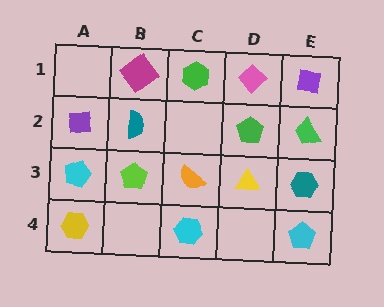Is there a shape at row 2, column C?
No, that cell is empty.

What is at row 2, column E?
A green trapezoid.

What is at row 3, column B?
A lime pentagon.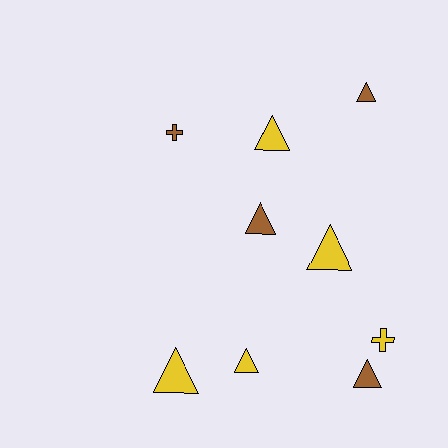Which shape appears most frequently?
Triangle, with 7 objects.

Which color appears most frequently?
Yellow, with 5 objects.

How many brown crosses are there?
There is 1 brown cross.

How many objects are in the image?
There are 9 objects.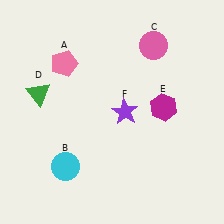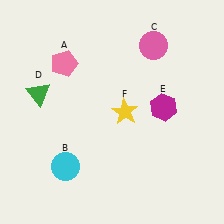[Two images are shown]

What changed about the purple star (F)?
In Image 1, F is purple. In Image 2, it changed to yellow.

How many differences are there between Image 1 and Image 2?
There is 1 difference between the two images.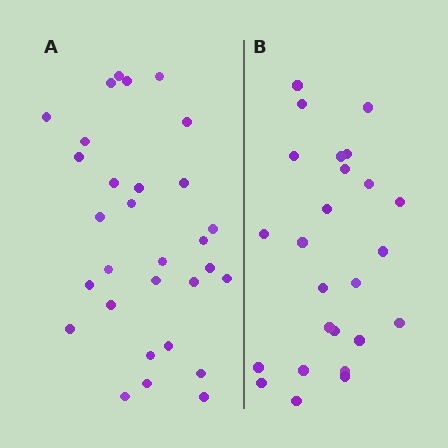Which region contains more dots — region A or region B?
Region A (the left region) has more dots.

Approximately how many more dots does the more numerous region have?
Region A has about 5 more dots than region B.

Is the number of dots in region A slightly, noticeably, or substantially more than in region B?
Region A has only slightly more — the two regions are fairly close. The ratio is roughly 1.2 to 1.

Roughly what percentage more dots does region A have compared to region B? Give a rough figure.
About 20% more.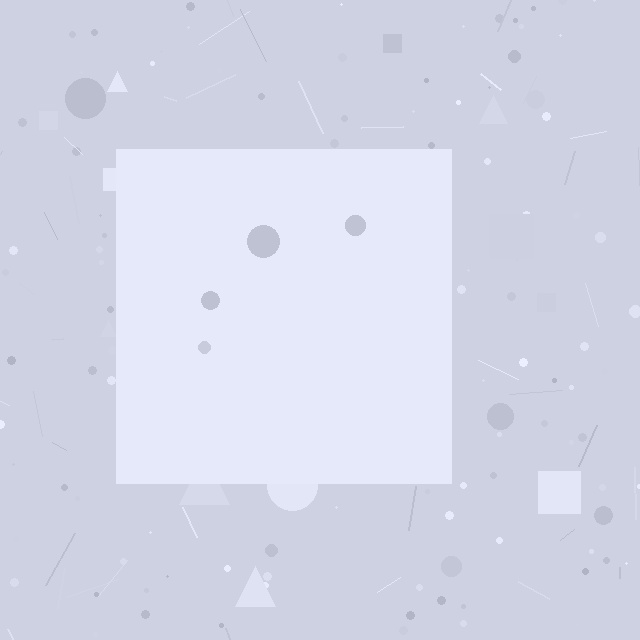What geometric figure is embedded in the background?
A square is embedded in the background.